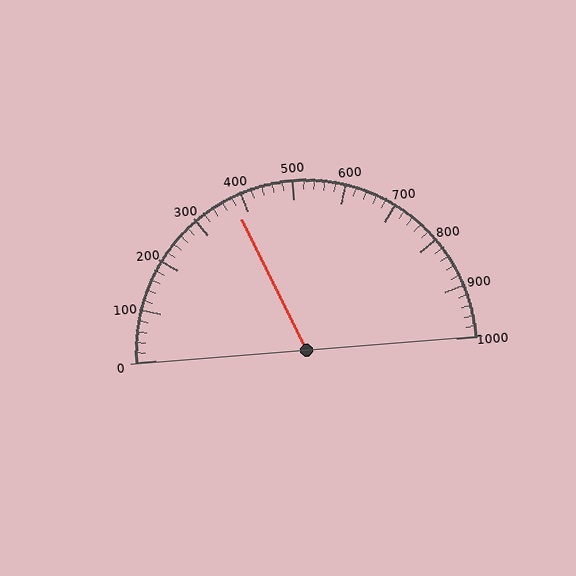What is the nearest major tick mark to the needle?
The nearest major tick mark is 400.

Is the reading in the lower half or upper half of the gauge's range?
The reading is in the lower half of the range (0 to 1000).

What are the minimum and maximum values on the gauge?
The gauge ranges from 0 to 1000.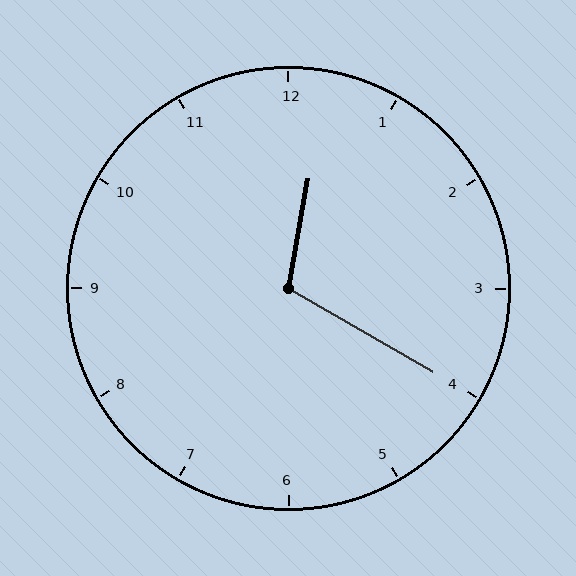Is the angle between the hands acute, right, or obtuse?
It is obtuse.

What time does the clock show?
12:20.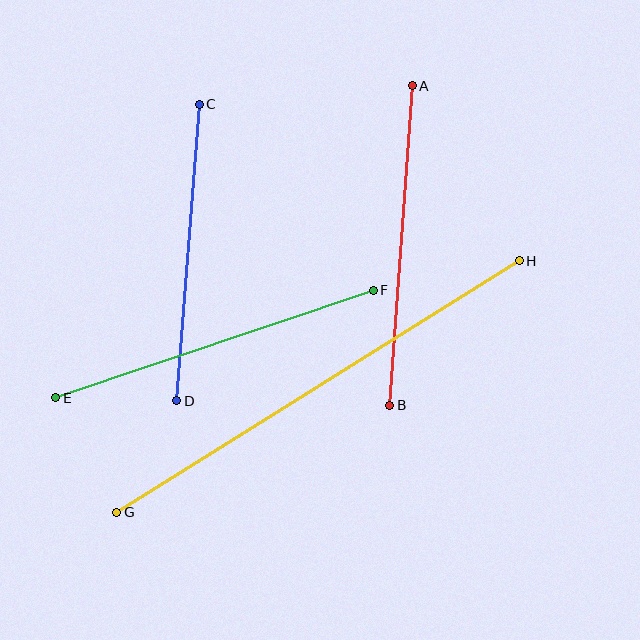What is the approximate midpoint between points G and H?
The midpoint is at approximately (318, 387) pixels.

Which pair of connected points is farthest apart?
Points G and H are farthest apart.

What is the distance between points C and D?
The distance is approximately 297 pixels.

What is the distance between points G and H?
The distance is approximately 474 pixels.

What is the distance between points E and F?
The distance is approximately 335 pixels.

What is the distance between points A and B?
The distance is approximately 320 pixels.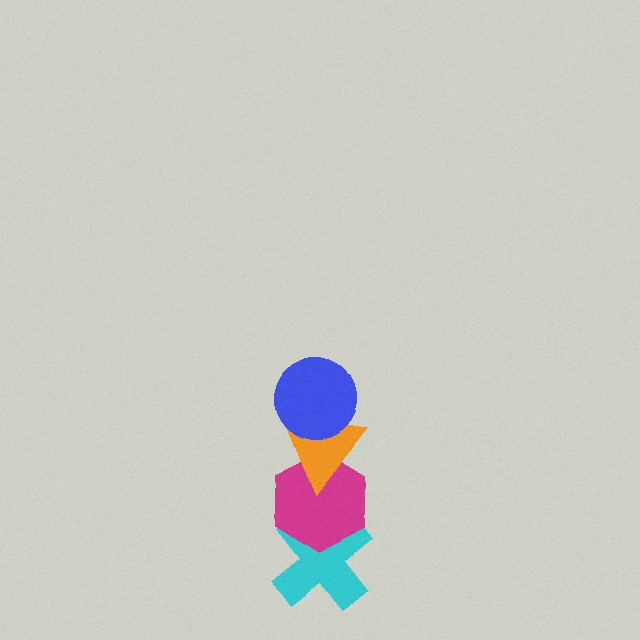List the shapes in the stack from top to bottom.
From top to bottom: the blue circle, the orange triangle, the magenta hexagon, the cyan cross.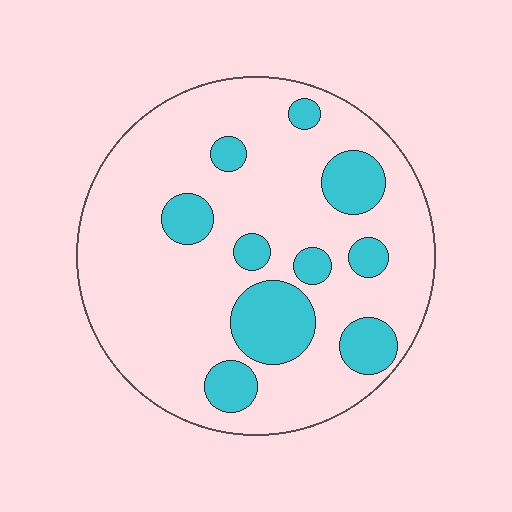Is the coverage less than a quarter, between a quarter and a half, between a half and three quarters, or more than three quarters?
Less than a quarter.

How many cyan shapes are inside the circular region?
10.